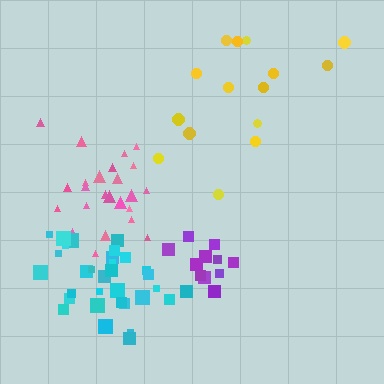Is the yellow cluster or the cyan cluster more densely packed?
Cyan.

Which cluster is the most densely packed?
Cyan.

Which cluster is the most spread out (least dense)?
Yellow.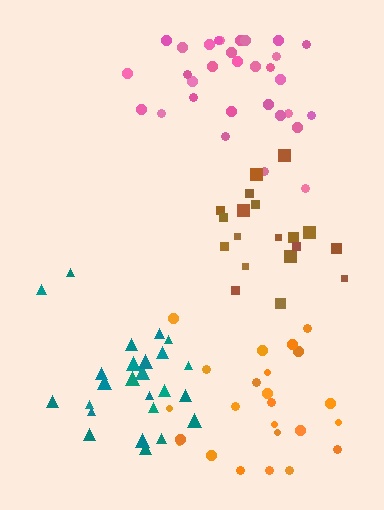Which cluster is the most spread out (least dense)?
Pink.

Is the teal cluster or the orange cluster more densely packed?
Teal.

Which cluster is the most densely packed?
Brown.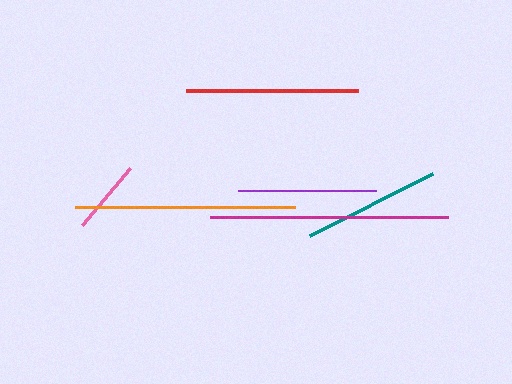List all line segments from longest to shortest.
From longest to shortest: magenta, orange, red, purple, teal, pink.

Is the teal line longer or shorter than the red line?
The red line is longer than the teal line.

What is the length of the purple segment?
The purple segment is approximately 139 pixels long.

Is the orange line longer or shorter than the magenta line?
The magenta line is longer than the orange line.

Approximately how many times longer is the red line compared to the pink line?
The red line is approximately 2.3 times the length of the pink line.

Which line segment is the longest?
The magenta line is the longest at approximately 238 pixels.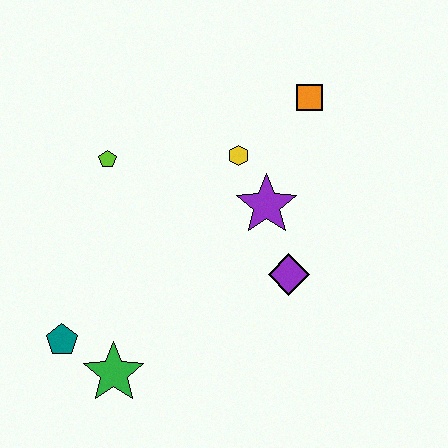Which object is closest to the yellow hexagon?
The purple star is closest to the yellow hexagon.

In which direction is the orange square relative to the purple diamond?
The orange square is above the purple diamond.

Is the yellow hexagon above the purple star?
Yes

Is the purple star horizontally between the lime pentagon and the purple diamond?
Yes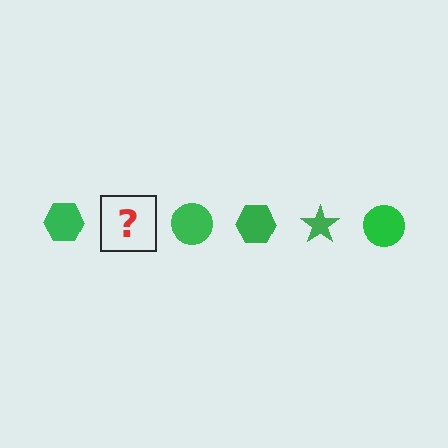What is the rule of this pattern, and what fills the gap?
The rule is that the pattern cycles through hexagon, star, circle shapes in green. The gap should be filled with a green star.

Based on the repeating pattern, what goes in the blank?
The blank should be a green star.